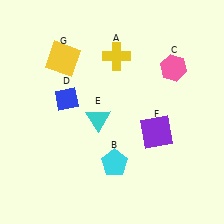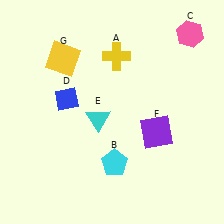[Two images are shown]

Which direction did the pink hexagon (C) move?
The pink hexagon (C) moved up.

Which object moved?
The pink hexagon (C) moved up.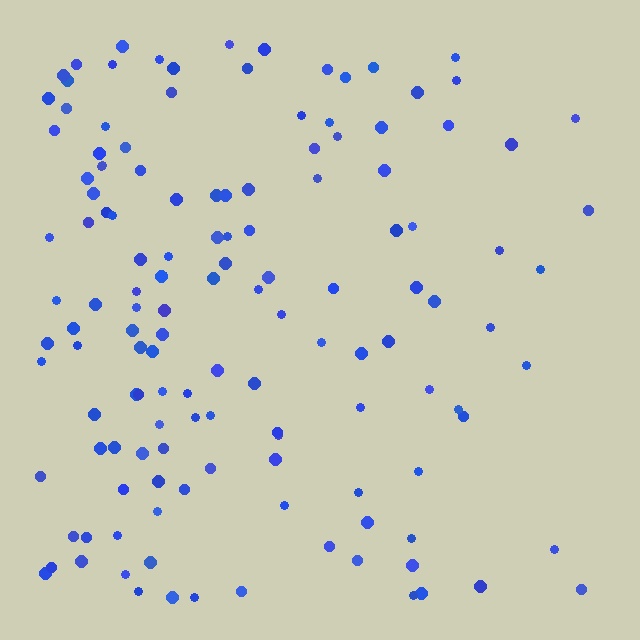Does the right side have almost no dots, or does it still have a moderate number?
Still a moderate number, just noticeably fewer than the left.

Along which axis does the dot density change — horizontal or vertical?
Horizontal.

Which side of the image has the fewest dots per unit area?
The right.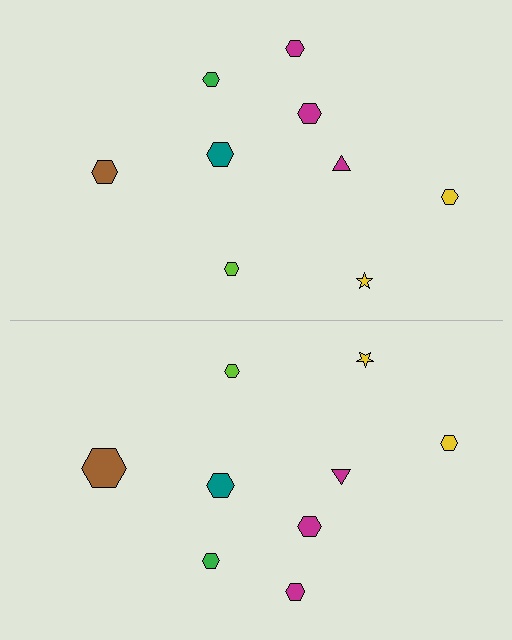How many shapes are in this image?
There are 18 shapes in this image.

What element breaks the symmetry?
The brown hexagon on the bottom side has a different size than its mirror counterpart.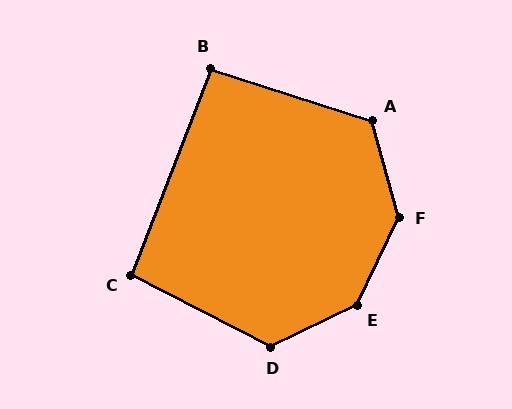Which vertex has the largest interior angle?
E, at approximately 140 degrees.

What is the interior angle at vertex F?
Approximately 140 degrees (obtuse).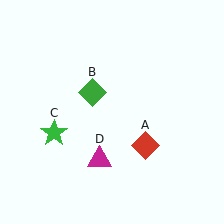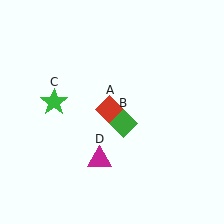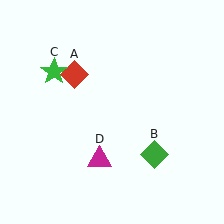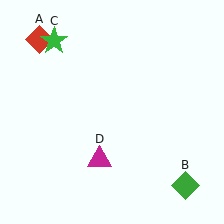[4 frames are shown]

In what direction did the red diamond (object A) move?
The red diamond (object A) moved up and to the left.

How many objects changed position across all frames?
3 objects changed position: red diamond (object A), green diamond (object B), green star (object C).